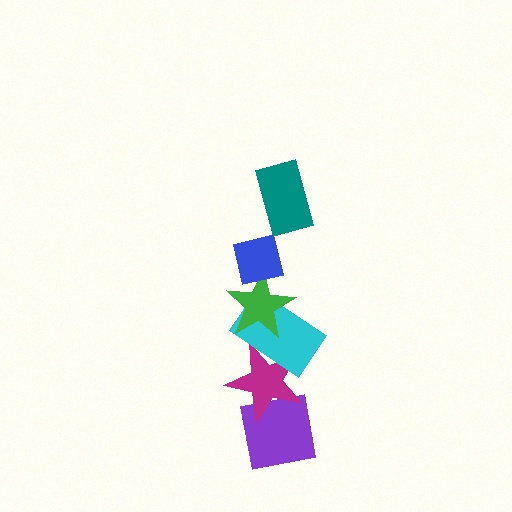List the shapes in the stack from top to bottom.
From top to bottom: the teal rectangle, the blue square, the green star, the cyan rectangle, the magenta star, the purple square.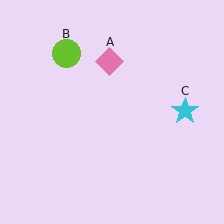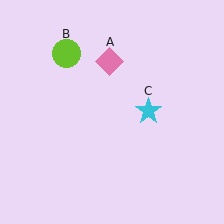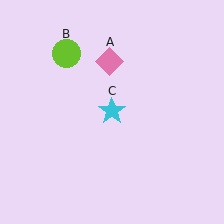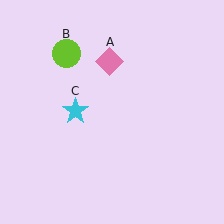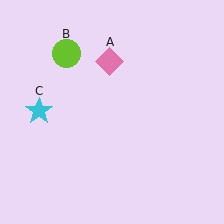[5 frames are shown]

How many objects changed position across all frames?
1 object changed position: cyan star (object C).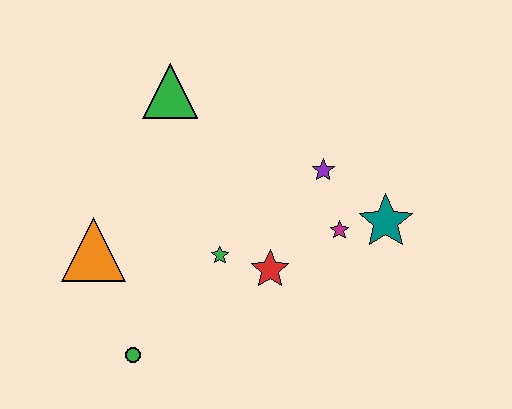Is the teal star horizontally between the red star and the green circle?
No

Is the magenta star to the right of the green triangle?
Yes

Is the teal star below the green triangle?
Yes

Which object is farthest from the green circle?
The teal star is farthest from the green circle.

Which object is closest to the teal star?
The magenta star is closest to the teal star.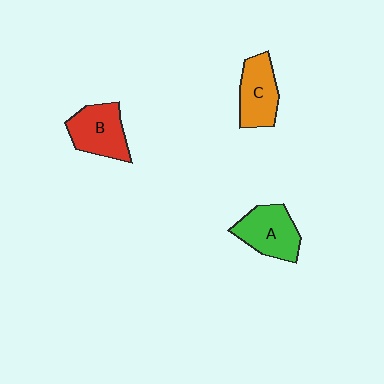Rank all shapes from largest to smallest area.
From largest to smallest: A (green), B (red), C (orange).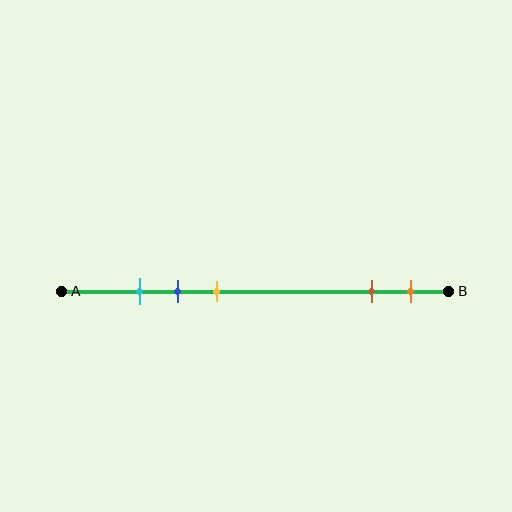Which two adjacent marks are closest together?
The cyan and blue marks are the closest adjacent pair.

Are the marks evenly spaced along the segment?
No, the marks are not evenly spaced.